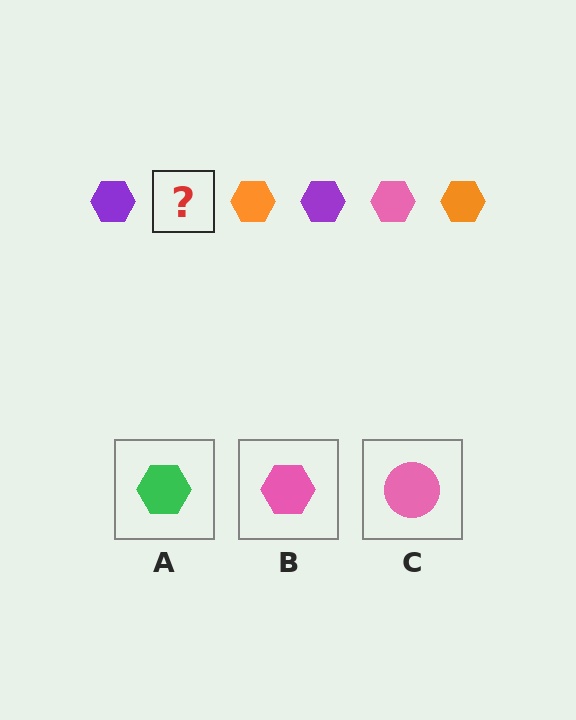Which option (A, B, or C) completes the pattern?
B.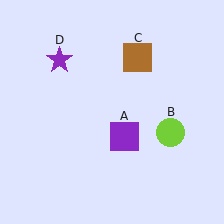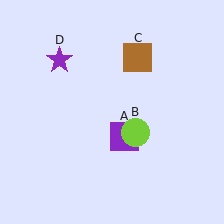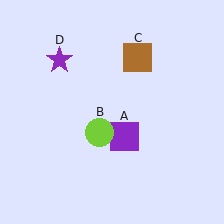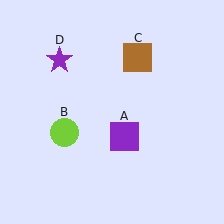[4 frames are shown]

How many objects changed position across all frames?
1 object changed position: lime circle (object B).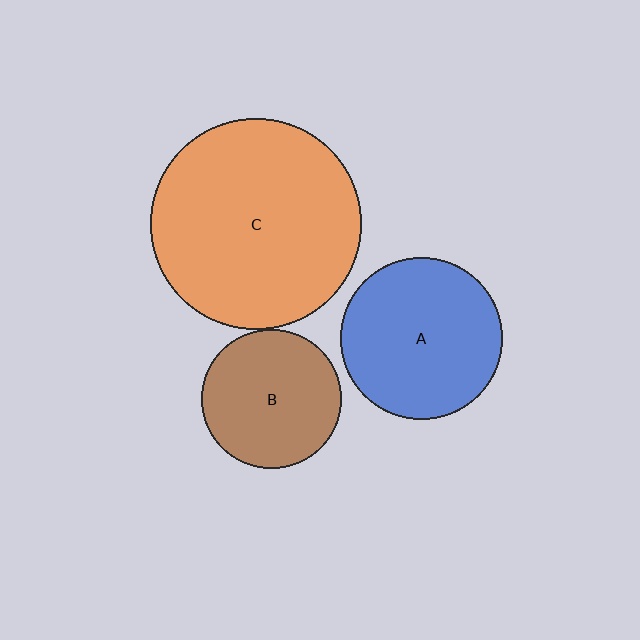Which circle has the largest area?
Circle C (orange).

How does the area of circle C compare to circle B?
Approximately 2.3 times.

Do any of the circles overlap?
No, none of the circles overlap.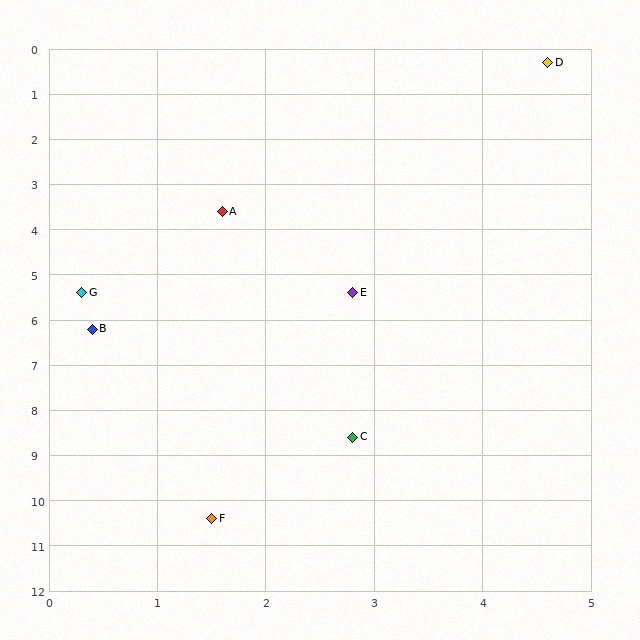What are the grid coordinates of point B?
Point B is at approximately (0.4, 6.2).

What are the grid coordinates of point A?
Point A is at approximately (1.6, 3.6).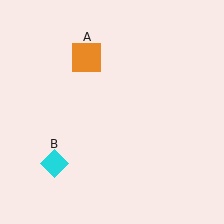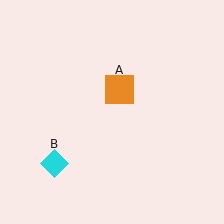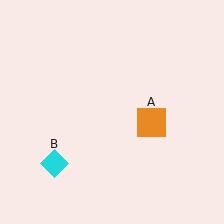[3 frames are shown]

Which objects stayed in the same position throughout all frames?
Cyan diamond (object B) remained stationary.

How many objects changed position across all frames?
1 object changed position: orange square (object A).